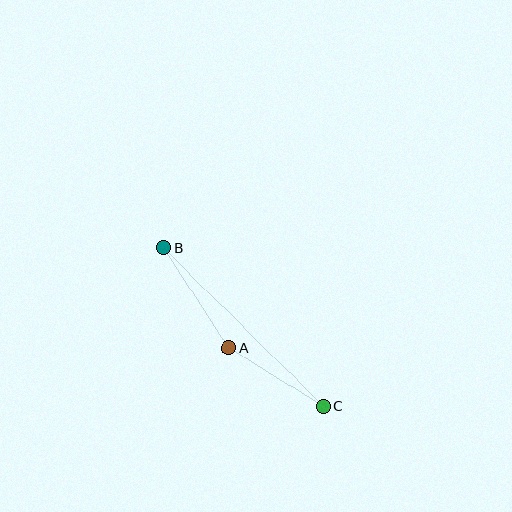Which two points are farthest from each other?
Points B and C are farthest from each other.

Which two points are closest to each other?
Points A and C are closest to each other.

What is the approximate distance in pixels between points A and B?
The distance between A and B is approximately 119 pixels.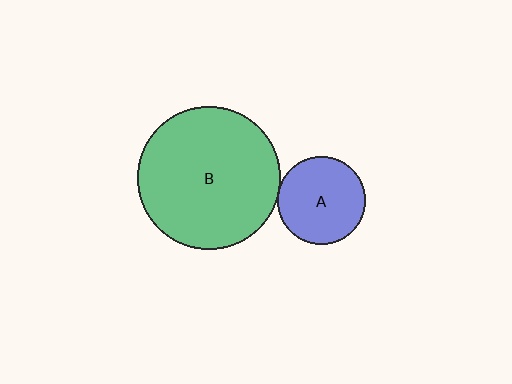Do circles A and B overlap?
Yes.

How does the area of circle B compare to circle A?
Approximately 2.6 times.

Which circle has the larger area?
Circle B (green).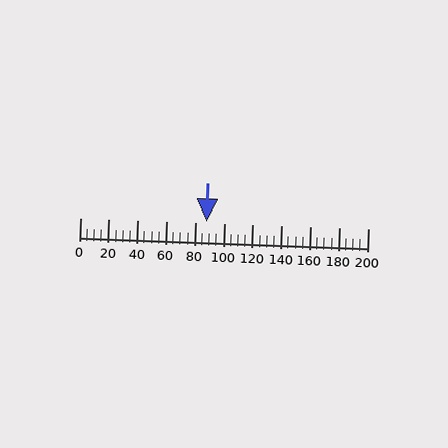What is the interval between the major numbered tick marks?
The major tick marks are spaced 20 units apart.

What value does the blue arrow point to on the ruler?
The blue arrow points to approximately 88.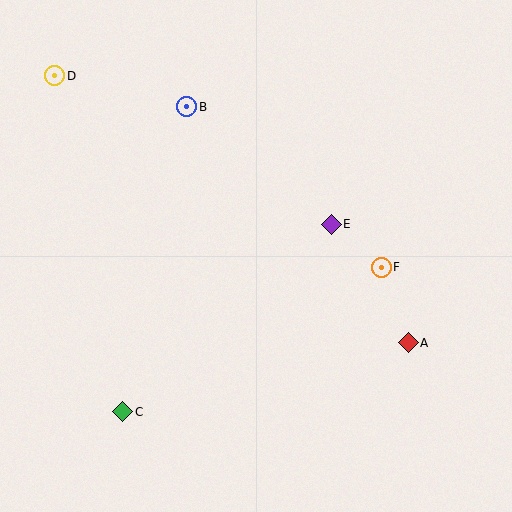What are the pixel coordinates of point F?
Point F is at (381, 267).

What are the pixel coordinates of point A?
Point A is at (408, 343).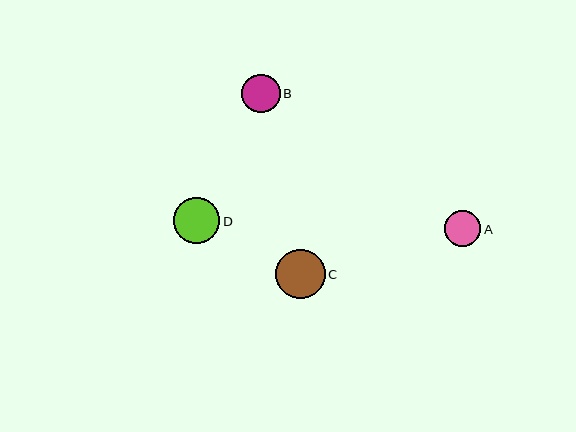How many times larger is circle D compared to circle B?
Circle D is approximately 1.2 times the size of circle B.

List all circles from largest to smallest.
From largest to smallest: C, D, B, A.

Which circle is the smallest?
Circle A is the smallest with a size of approximately 36 pixels.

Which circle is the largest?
Circle C is the largest with a size of approximately 50 pixels.